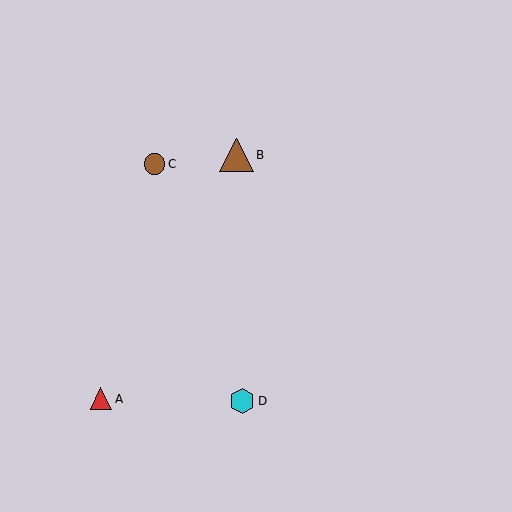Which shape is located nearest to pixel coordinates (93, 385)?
The red triangle (labeled A) at (101, 399) is nearest to that location.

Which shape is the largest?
The brown triangle (labeled B) is the largest.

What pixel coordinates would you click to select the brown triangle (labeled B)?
Click at (237, 155) to select the brown triangle B.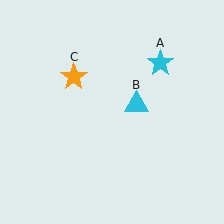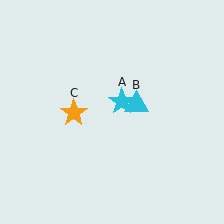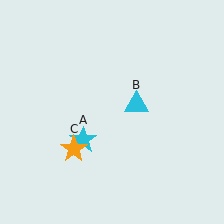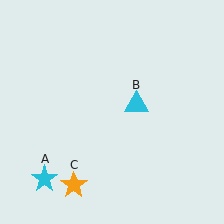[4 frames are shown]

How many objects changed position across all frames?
2 objects changed position: cyan star (object A), orange star (object C).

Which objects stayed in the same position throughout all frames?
Cyan triangle (object B) remained stationary.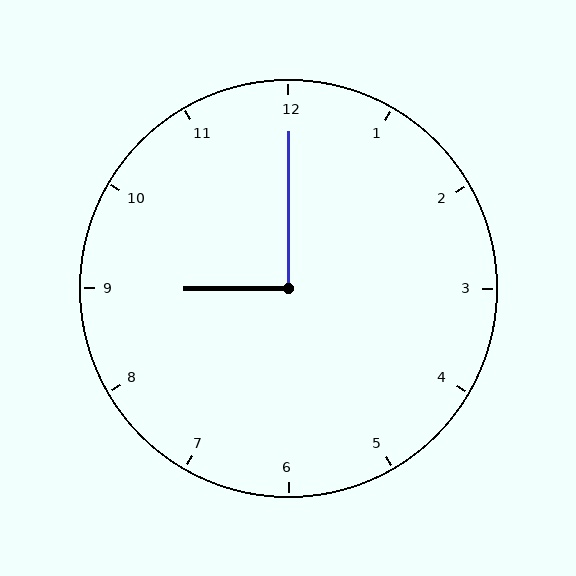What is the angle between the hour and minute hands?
Approximately 90 degrees.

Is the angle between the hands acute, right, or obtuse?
It is right.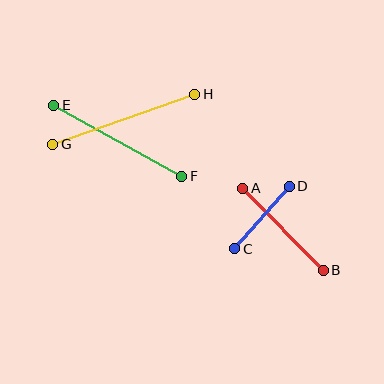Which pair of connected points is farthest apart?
Points G and H are farthest apart.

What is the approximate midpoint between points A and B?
The midpoint is at approximately (283, 229) pixels.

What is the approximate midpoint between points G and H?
The midpoint is at approximately (124, 119) pixels.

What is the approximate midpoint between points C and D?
The midpoint is at approximately (262, 217) pixels.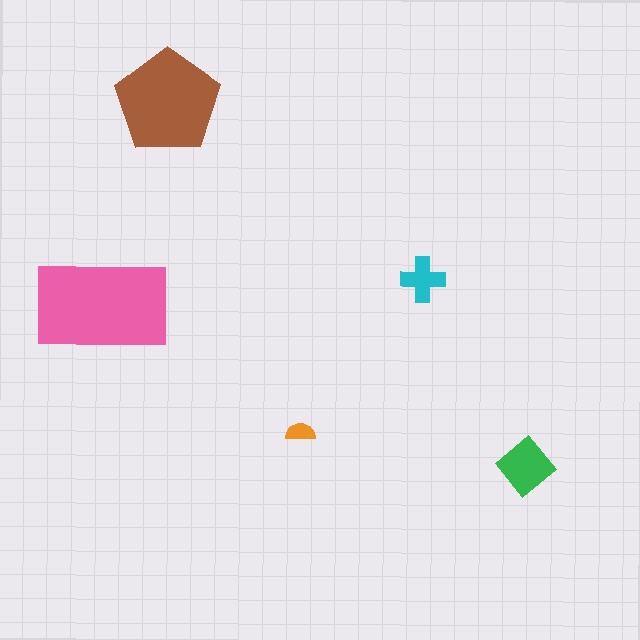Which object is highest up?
The brown pentagon is topmost.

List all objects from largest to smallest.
The pink rectangle, the brown pentagon, the green diamond, the cyan cross, the orange semicircle.